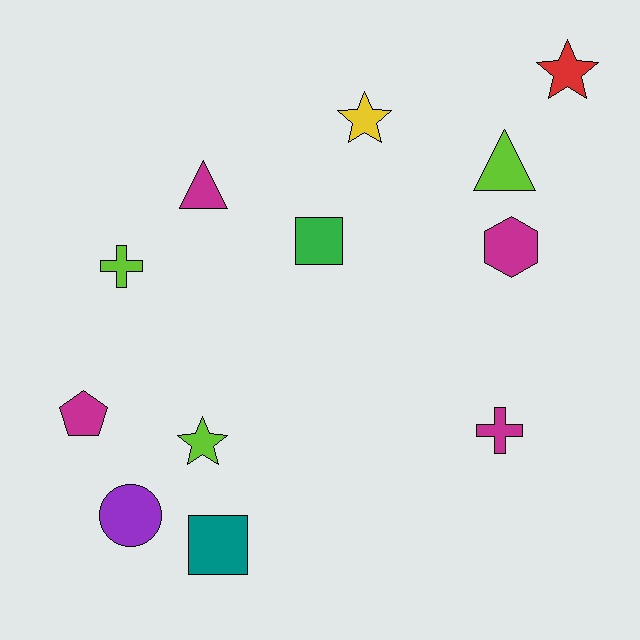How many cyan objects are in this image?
There are no cyan objects.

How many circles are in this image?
There is 1 circle.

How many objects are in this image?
There are 12 objects.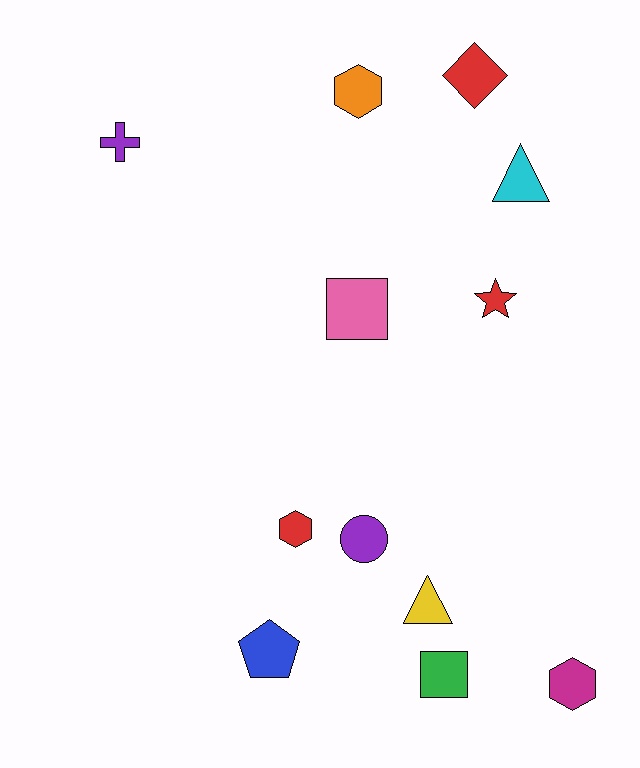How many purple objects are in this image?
There are 2 purple objects.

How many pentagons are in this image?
There is 1 pentagon.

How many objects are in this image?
There are 12 objects.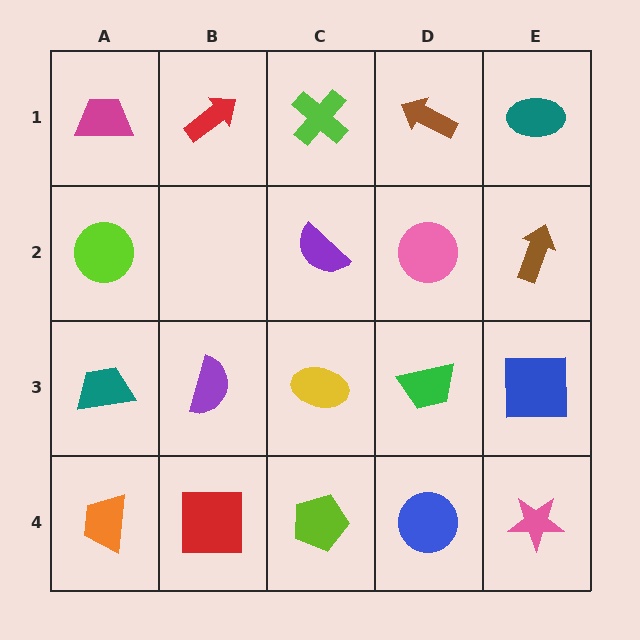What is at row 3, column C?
A yellow ellipse.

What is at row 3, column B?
A purple semicircle.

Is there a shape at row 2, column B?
No, that cell is empty.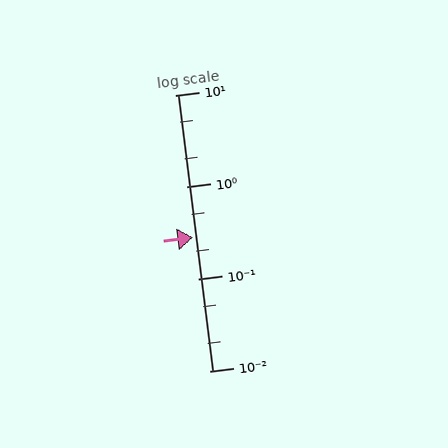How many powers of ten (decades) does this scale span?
The scale spans 3 decades, from 0.01 to 10.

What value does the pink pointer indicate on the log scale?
The pointer indicates approximately 0.28.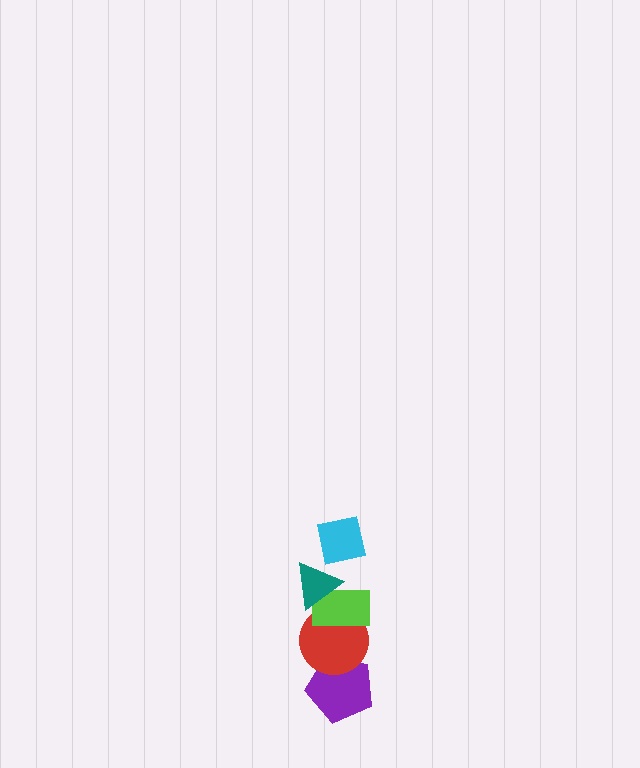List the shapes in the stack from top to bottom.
From top to bottom: the cyan square, the teal triangle, the lime rectangle, the red circle, the purple pentagon.